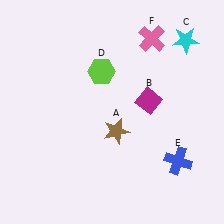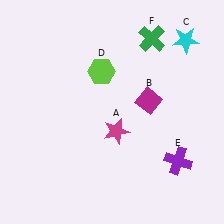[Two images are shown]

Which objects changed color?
A changed from brown to magenta. E changed from blue to purple. F changed from pink to green.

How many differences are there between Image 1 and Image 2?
There are 3 differences between the two images.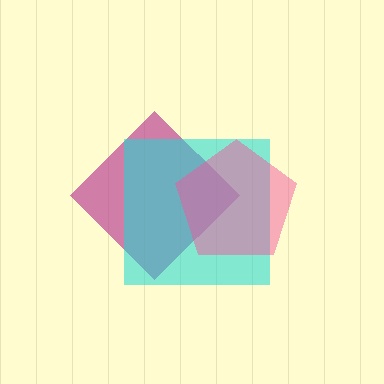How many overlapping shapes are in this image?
There are 3 overlapping shapes in the image.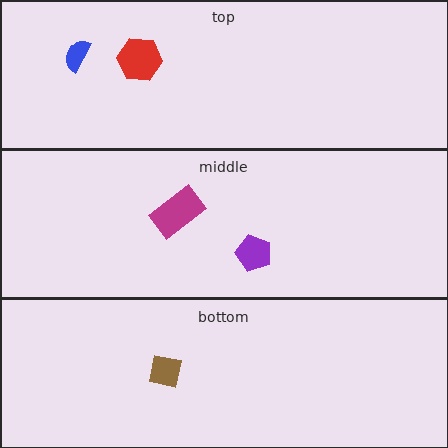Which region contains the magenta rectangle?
The middle region.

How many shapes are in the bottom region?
1.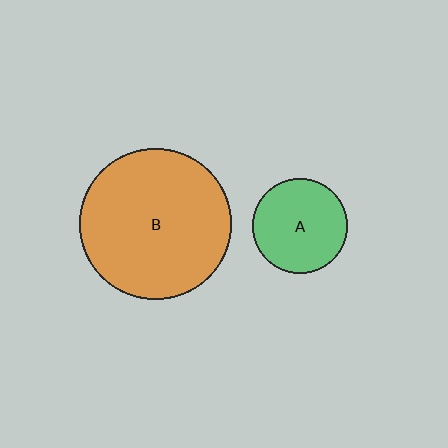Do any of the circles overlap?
No, none of the circles overlap.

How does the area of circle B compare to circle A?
Approximately 2.5 times.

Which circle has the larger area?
Circle B (orange).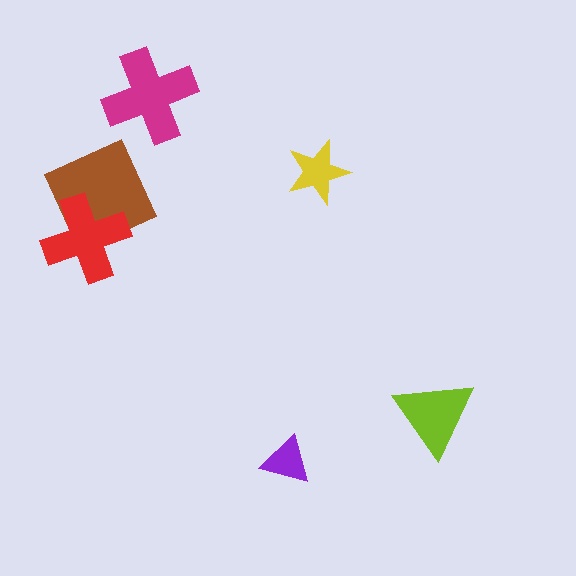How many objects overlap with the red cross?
1 object overlaps with the red cross.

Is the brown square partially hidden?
Yes, it is partially covered by another shape.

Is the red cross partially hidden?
No, no other shape covers it.